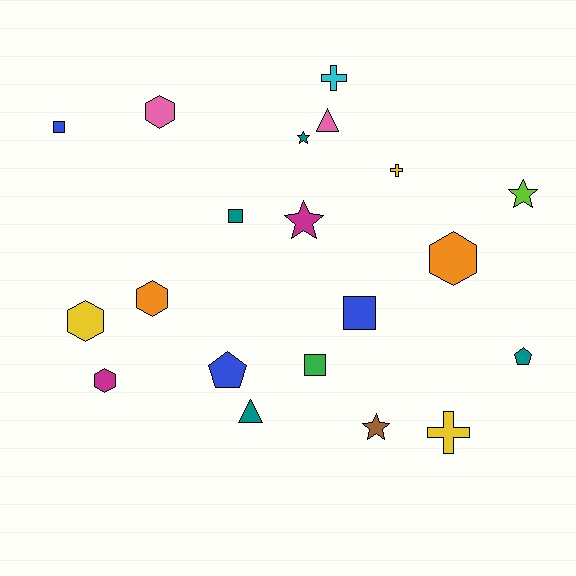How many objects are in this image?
There are 20 objects.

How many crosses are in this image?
There are 3 crosses.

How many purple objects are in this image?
There are no purple objects.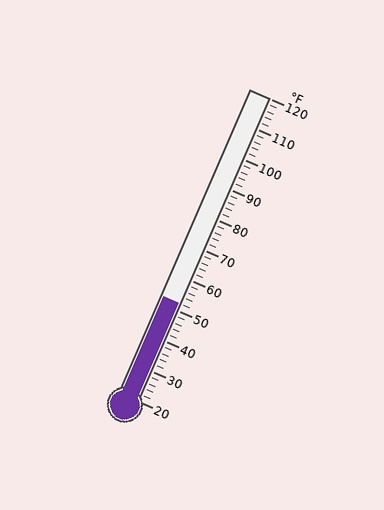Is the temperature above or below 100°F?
The temperature is below 100°F.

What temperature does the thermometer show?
The thermometer shows approximately 52°F.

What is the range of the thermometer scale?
The thermometer scale ranges from 20°F to 120°F.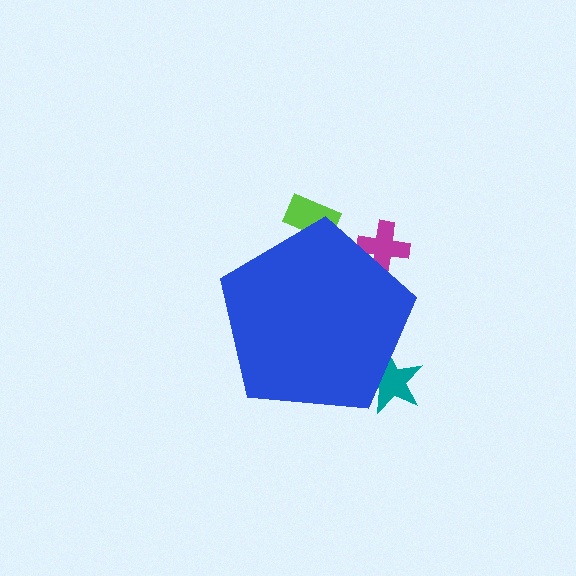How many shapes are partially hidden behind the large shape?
3 shapes are partially hidden.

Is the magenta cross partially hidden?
Yes, the magenta cross is partially hidden behind the blue pentagon.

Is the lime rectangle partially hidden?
Yes, the lime rectangle is partially hidden behind the blue pentagon.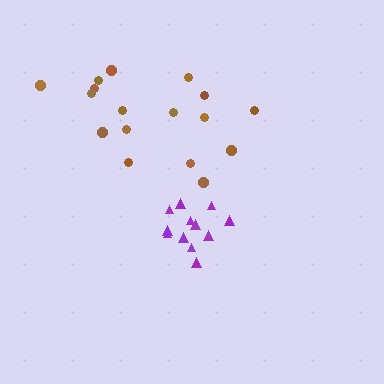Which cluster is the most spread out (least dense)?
Brown.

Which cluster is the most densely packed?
Purple.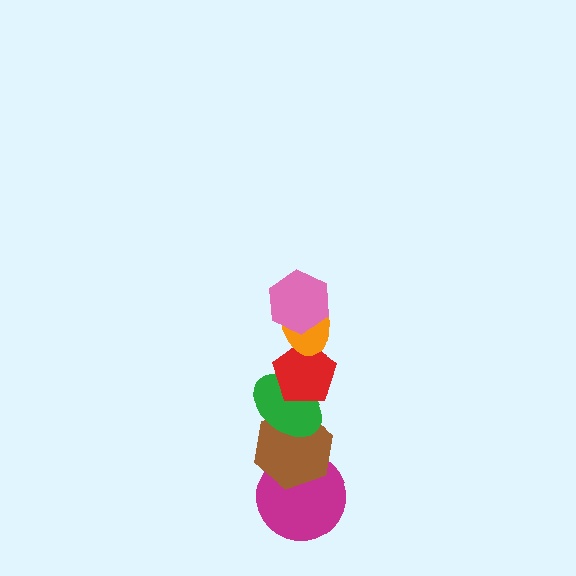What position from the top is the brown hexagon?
The brown hexagon is 5th from the top.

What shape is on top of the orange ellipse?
The pink hexagon is on top of the orange ellipse.